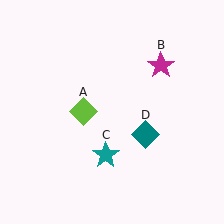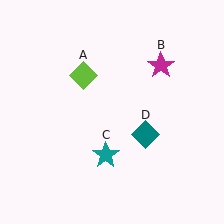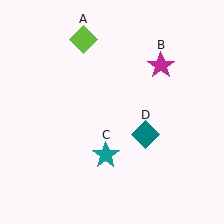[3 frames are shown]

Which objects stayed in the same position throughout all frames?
Magenta star (object B) and teal star (object C) and teal diamond (object D) remained stationary.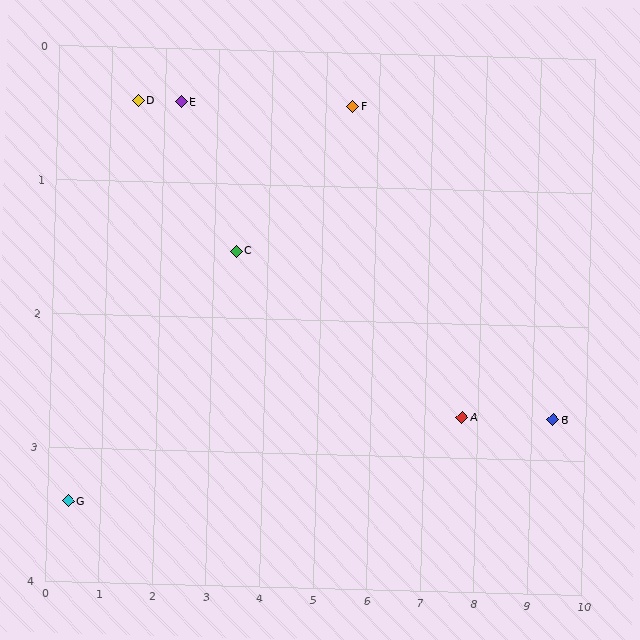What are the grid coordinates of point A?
Point A is at approximately (7.7, 2.7).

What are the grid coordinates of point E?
Point E is at approximately (2.3, 0.4).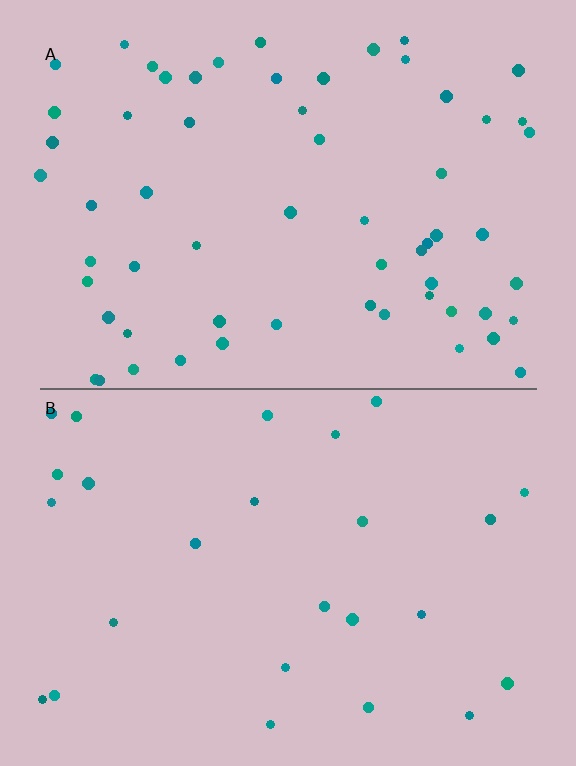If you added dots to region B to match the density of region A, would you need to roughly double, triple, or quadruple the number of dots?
Approximately double.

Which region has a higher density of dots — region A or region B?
A (the top).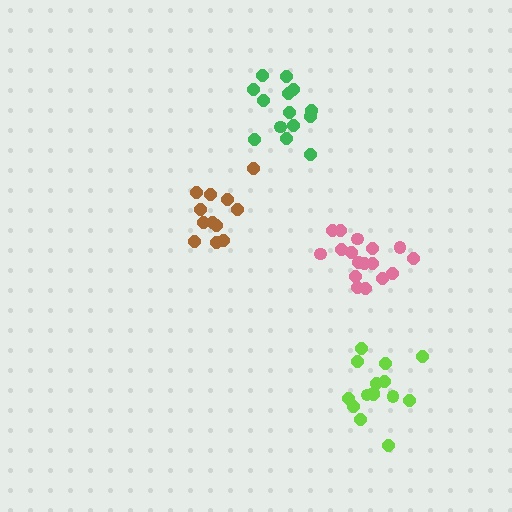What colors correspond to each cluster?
The clusters are colored: brown, lime, green, pink.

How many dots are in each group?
Group 1: 12 dots, Group 2: 15 dots, Group 3: 14 dots, Group 4: 17 dots (58 total).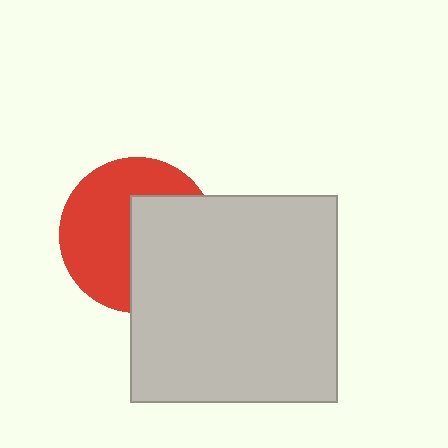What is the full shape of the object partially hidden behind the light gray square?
The partially hidden object is a red circle.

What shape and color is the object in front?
The object in front is a light gray square.